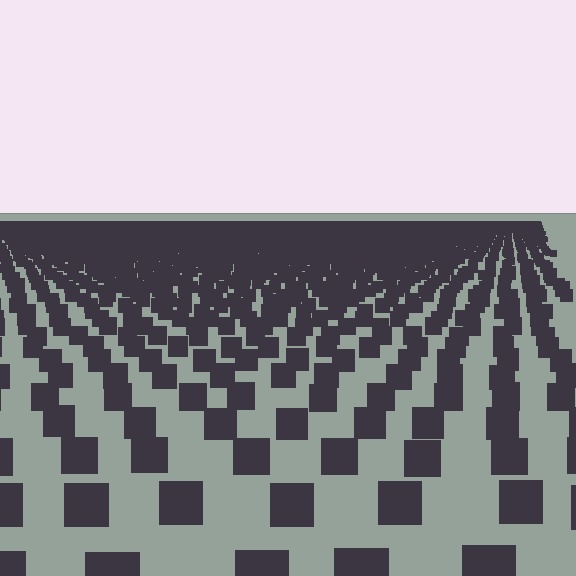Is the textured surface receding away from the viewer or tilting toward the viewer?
The surface is receding away from the viewer. Texture elements get smaller and denser toward the top.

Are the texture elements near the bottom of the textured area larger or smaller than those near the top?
Larger. Near the bottom, elements are closer to the viewer and appear at a bigger on-screen size.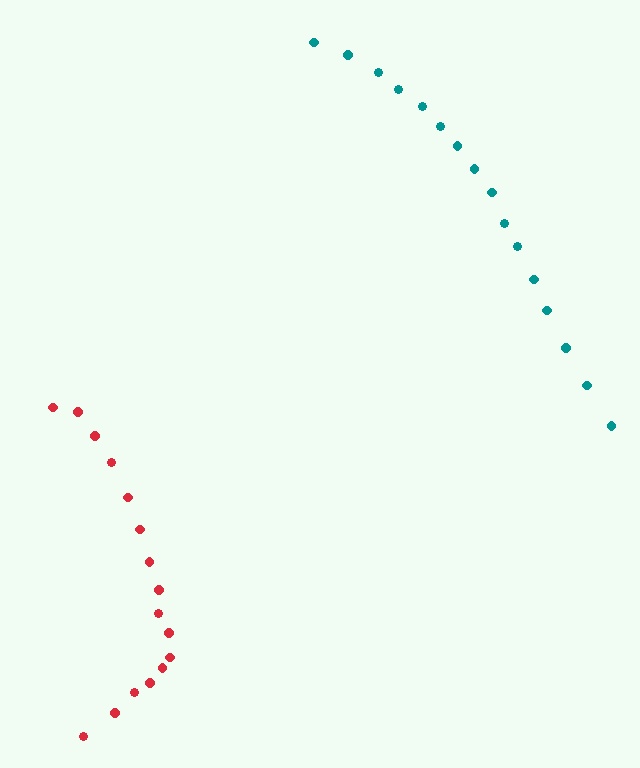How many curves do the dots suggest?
There are 2 distinct paths.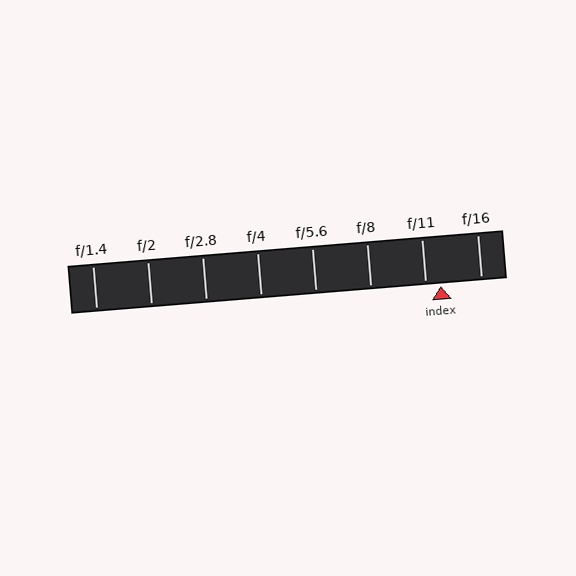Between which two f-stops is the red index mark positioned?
The index mark is between f/11 and f/16.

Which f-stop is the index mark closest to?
The index mark is closest to f/11.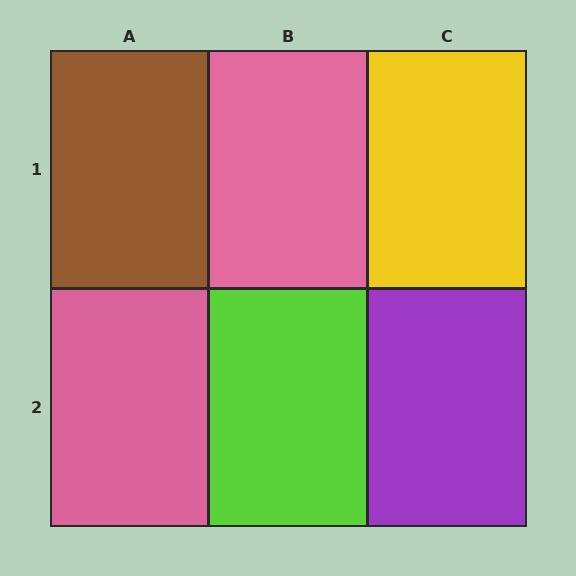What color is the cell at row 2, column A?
Pink.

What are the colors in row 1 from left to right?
Brown, pink, yellow.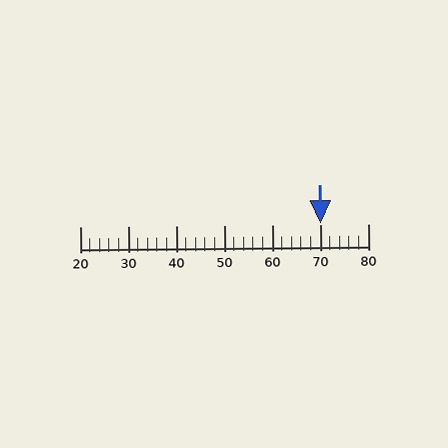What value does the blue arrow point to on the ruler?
The blue arrow points to approximately 70.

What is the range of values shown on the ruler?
The ruler shows values from 20 to 80.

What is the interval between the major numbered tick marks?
The major tick marks are spaced 10 units apart.